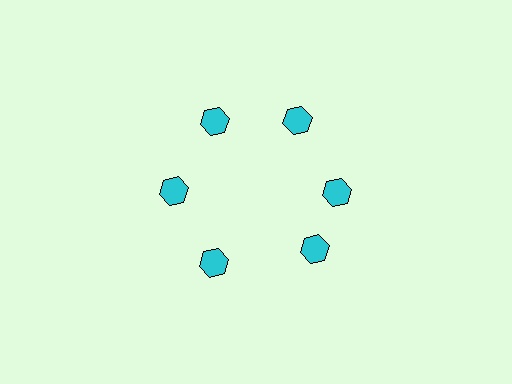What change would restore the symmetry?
The symmetry would be restored by rotating it back into even spacing with its neighbors so that all 6 hexagons sit at equal angles and equal distance from the center.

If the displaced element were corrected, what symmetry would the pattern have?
It would have 6-fold rotational symmetry — the pattern would map onto itself every 60 degrees.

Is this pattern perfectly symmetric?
No. The 6 cyan hexagons are arranged in a ring, but one element near the 5 o'clock position is rotated out of alignment along the ring, breaking the 6-fold rotational symmetry.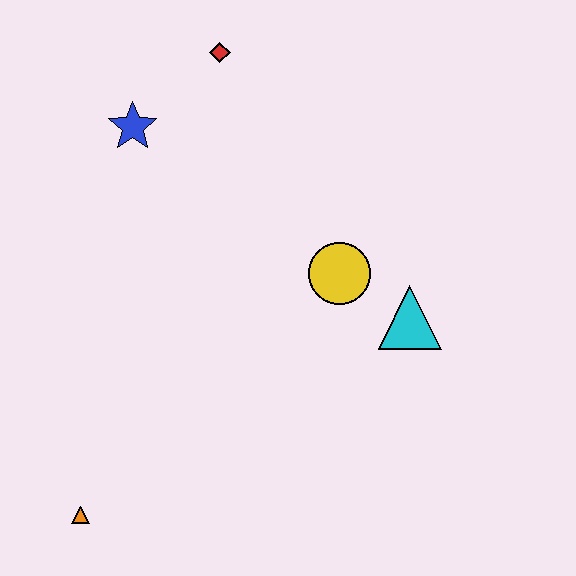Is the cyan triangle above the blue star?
No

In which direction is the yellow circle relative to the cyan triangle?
The yellow circle is to the left of the cyan triangle.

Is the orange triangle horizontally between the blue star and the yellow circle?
No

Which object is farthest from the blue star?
The orange triangle is farthest from the blue star.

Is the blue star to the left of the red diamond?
Yes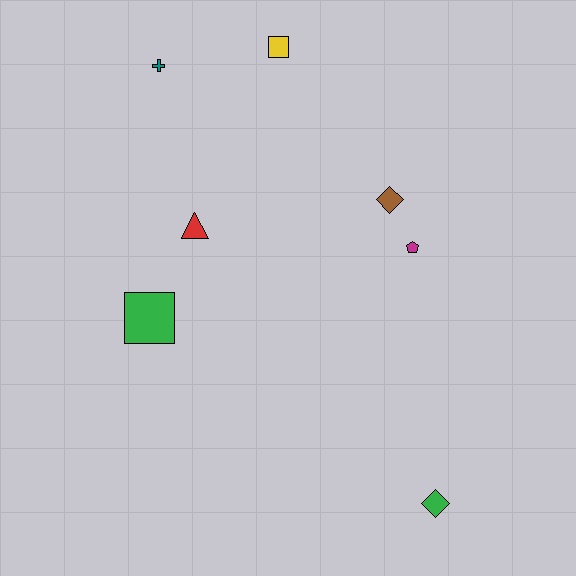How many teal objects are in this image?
There is 1 teal object.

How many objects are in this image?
There are 7 objects.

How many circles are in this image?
There are no circles.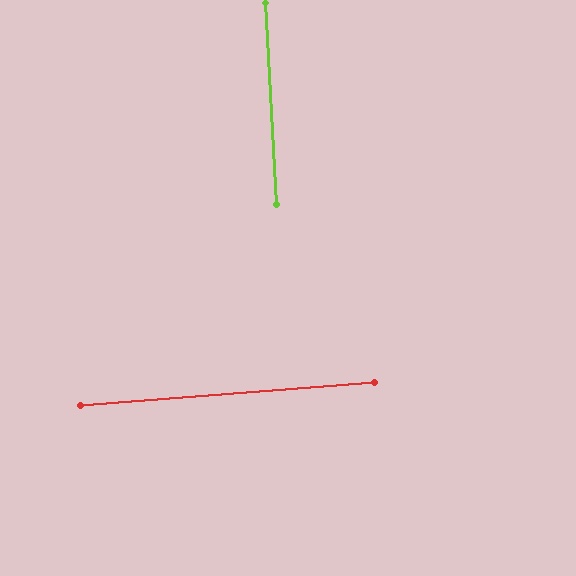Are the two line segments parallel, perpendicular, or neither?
Perpendicular — they meet at approximately 89°.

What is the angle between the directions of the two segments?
Approximately 89 degrees.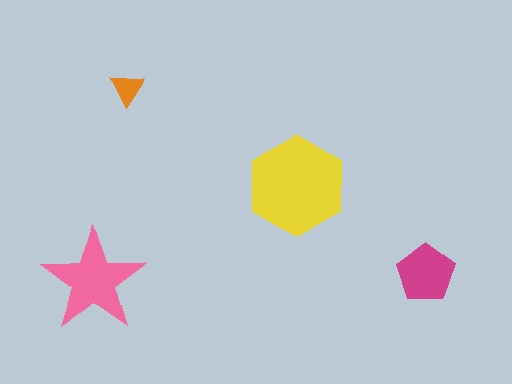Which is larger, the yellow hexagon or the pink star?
The yellow hexagon.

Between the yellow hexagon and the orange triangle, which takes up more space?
The yellow hexagon.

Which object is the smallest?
The orange triangle.